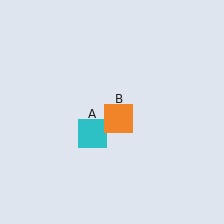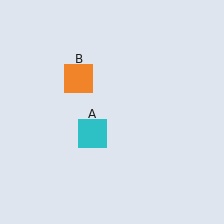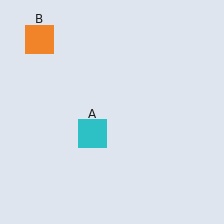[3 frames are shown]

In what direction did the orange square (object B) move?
The orange square (object B) moved up and to the left.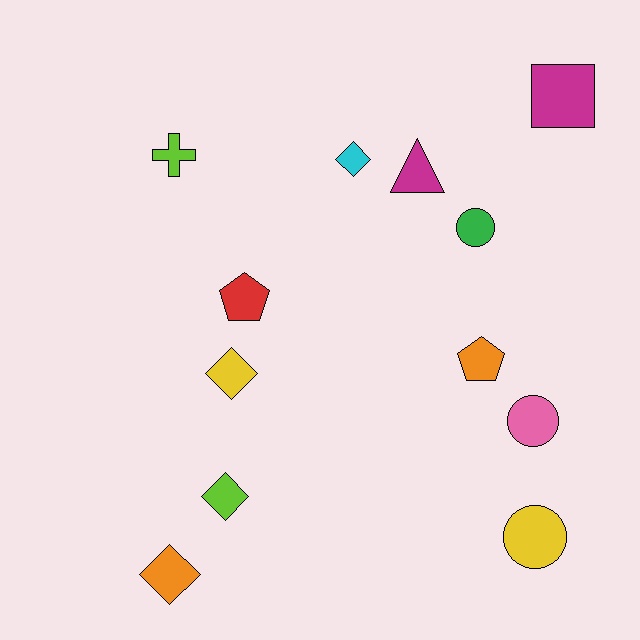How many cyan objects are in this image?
There is 1 cyan object.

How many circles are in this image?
There are 3 circles.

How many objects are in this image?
There are 12 objects.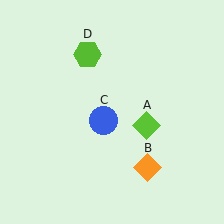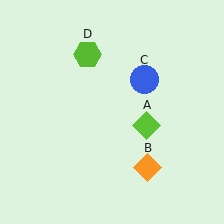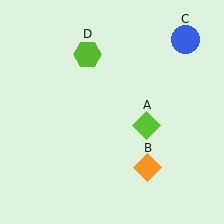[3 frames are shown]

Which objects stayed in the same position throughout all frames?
Lime diamond (object A) and orange diamond (object B) and lime hexagon (object D) remained stationary.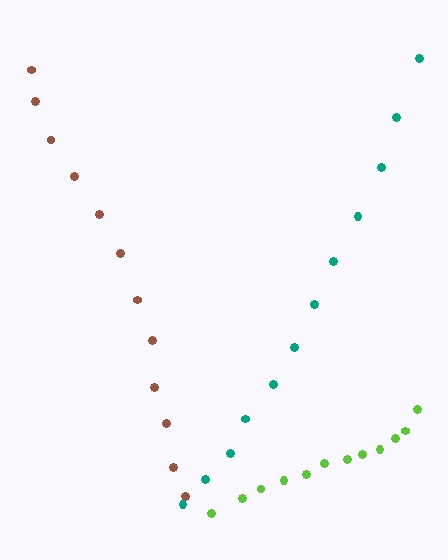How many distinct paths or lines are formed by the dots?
There are 3 distinct paths.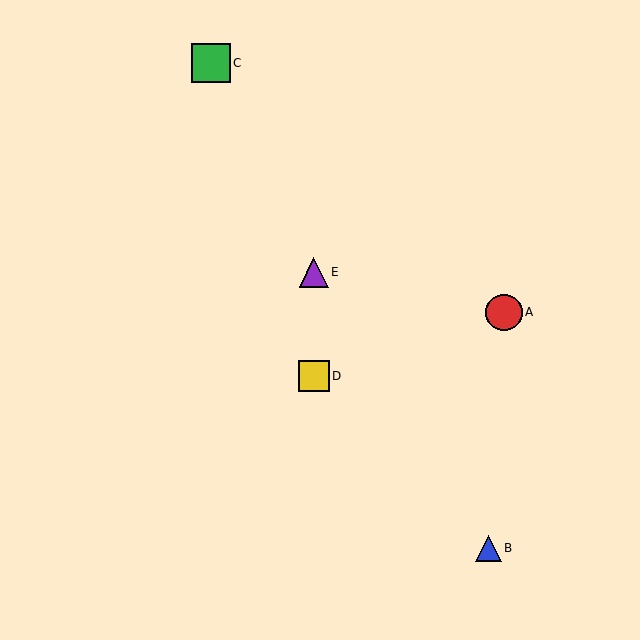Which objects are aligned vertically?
Objects D, E are aligned vertically.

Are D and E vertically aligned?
Yes, both are at x≈314.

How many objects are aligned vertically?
2 objects (D, E) are aligned vertically.